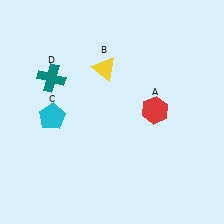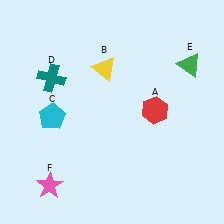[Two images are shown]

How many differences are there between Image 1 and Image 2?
There are 2 differences between the two images.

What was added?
A green triangle (E), a pink star (F) were added in Image 2.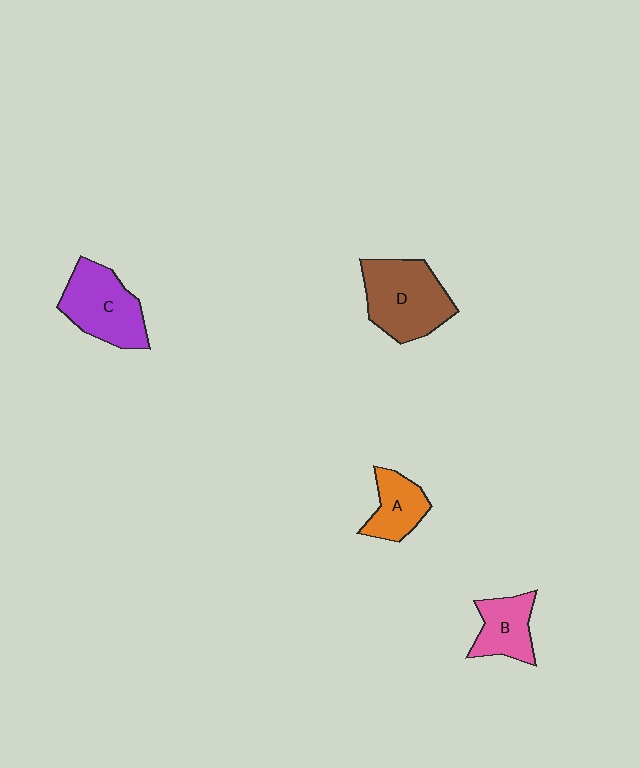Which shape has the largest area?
Shape D (brown).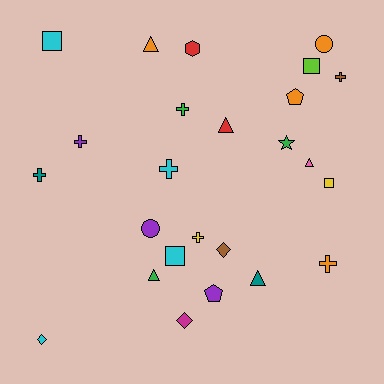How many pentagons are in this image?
There are 2 pentagons.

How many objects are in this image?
There are 25 objects.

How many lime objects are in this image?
There is 1 lime object.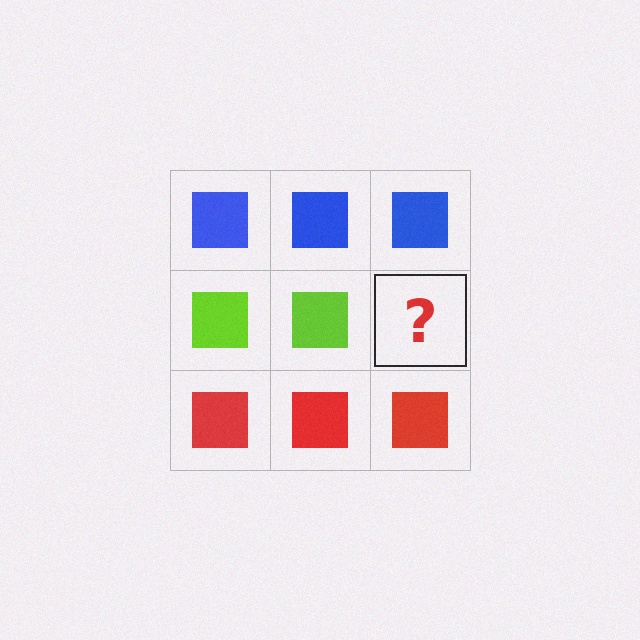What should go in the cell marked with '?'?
The missing cell should contain a lime square.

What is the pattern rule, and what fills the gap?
The rule is that each row has a consistent color. The gap should be filled with a lime square.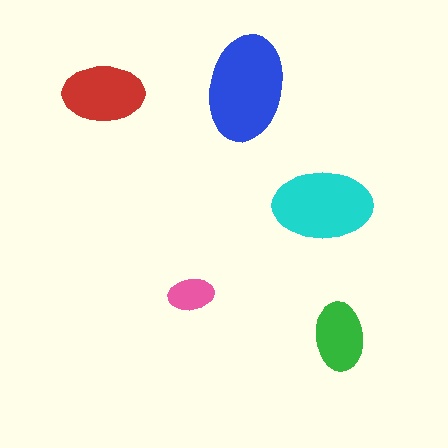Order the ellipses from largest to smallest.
the blue one, the cyan one, the red one, the green one, the pink one.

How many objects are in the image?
There are 5 objects in the image.